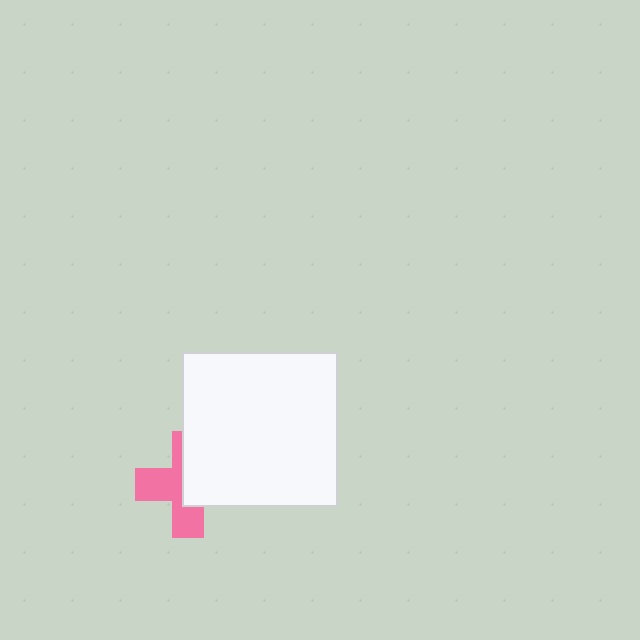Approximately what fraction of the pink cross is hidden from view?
Roughly 50% of the pink cross is hidden behind the white square.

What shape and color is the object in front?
The object in front is a white square.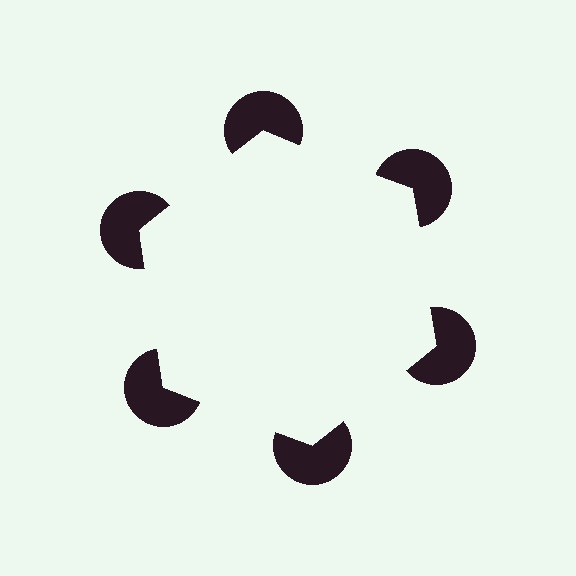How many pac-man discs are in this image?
There are 6 — one at each vertex of the illusory hexagon.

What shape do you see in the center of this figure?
An illusory hexagon — its edges are inferred from the aligned wedge cuts in the pac-man discs, not physically drawn.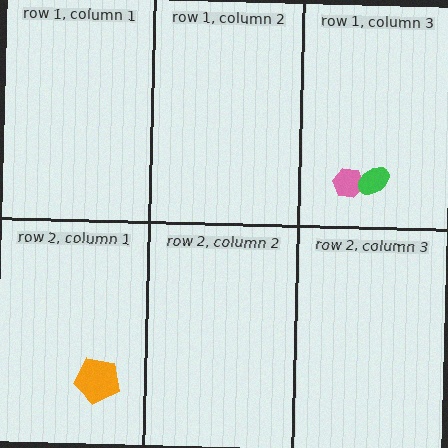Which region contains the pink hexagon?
The row 1, column 3 region.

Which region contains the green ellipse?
The row 1, column 3 region.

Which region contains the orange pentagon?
The row 2, column 1 region.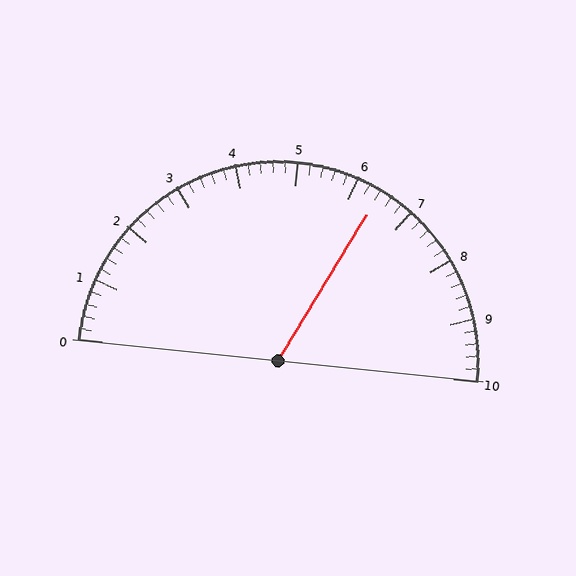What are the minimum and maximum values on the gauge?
The gauge ranges from 0 to 10.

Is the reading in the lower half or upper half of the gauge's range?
The reading is in the upper half of the range (0 to 10).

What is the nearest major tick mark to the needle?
The nearest major tick mark is 6.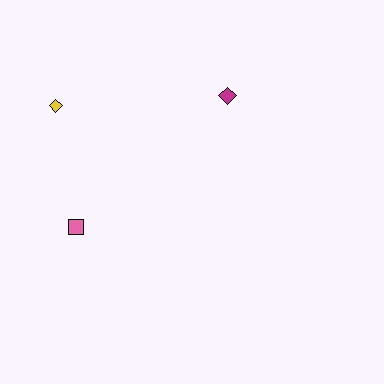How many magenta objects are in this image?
There is 1 magenta object.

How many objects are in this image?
There are 3 objects.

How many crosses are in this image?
There are no crosses.